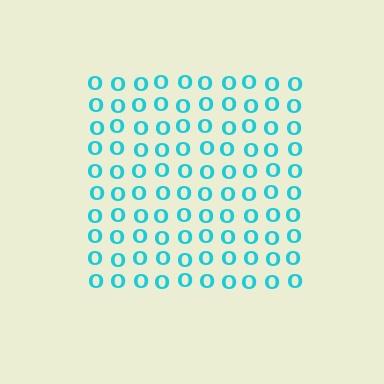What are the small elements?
The small elements are letter O's.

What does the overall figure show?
The overall figure shows a square.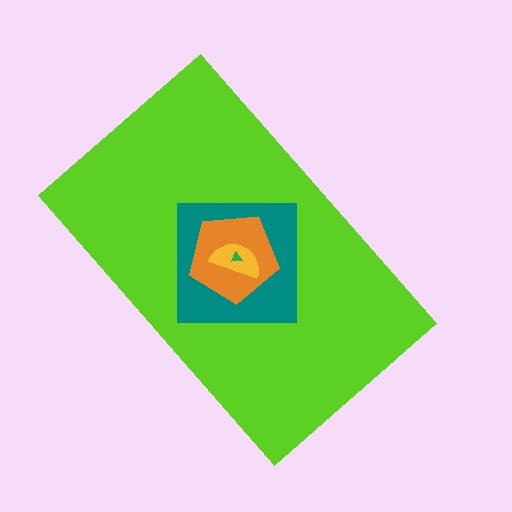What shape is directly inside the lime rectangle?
The teal square.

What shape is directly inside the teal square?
The orange pentagon.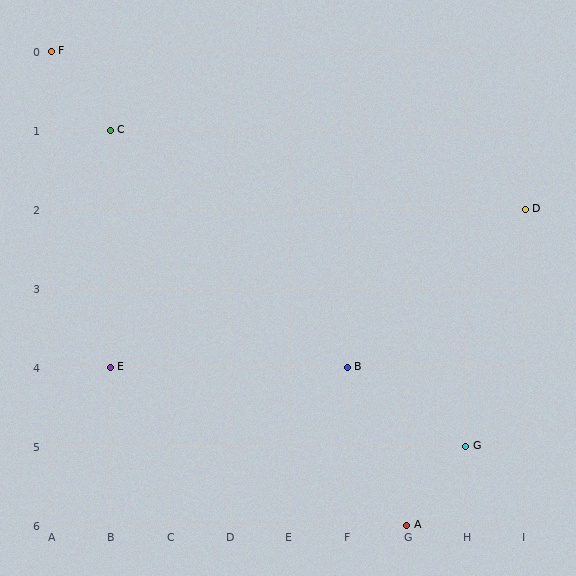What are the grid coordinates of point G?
Point G is at grid coordinates (H, 5).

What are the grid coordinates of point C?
Point C is at grid coordinates (B, 1).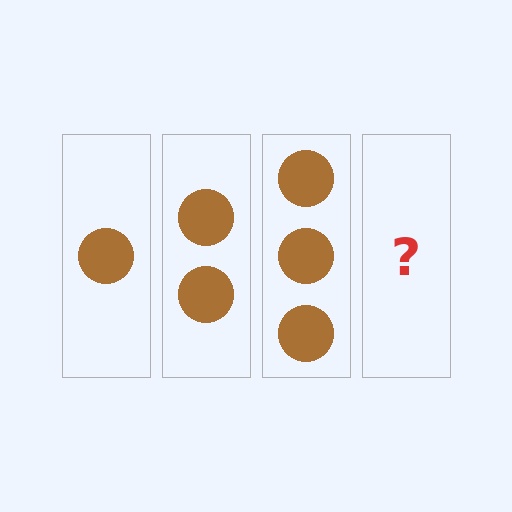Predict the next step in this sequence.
The next step is 4 circles.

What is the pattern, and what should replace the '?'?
The pattern is that each step adds one more circle. The '?' should be 4 circles.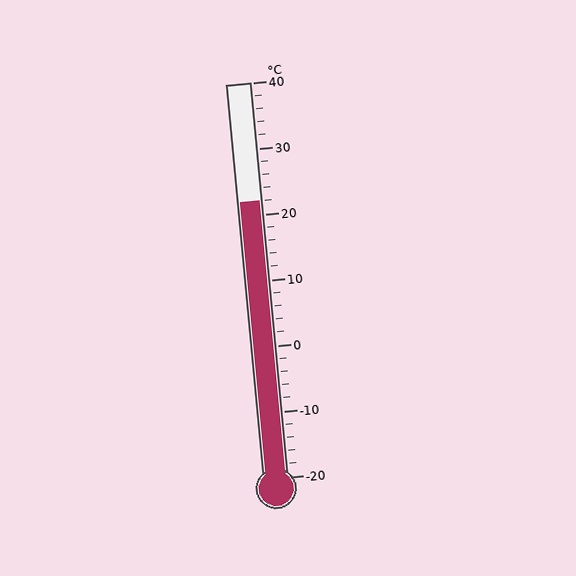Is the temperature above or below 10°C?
The temperature is above 10°C.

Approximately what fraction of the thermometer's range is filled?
The thermometer is filled to approximately 70% of its range.